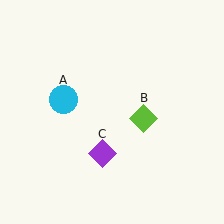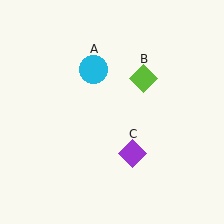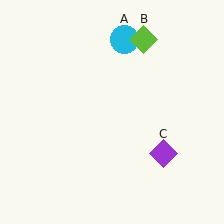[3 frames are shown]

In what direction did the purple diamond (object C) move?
The purple diamond (object C) moved right.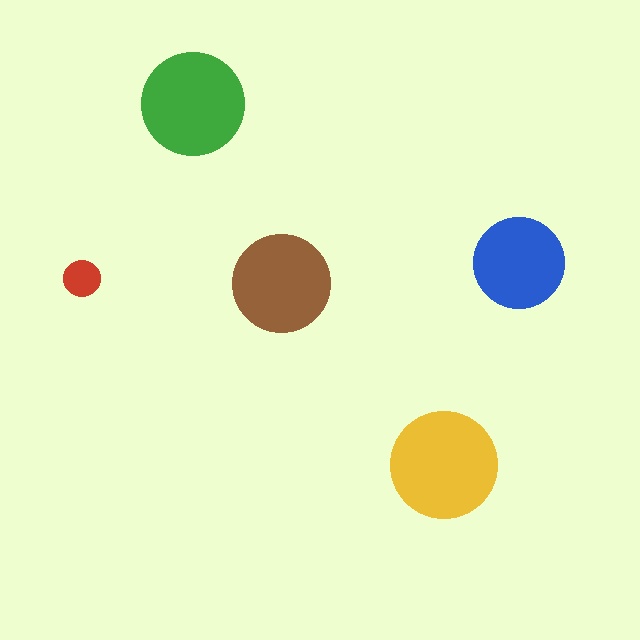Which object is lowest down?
The yellow circle is bottommost.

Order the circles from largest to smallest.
the yellow one, the green one, the brown one, the blue one, the red one.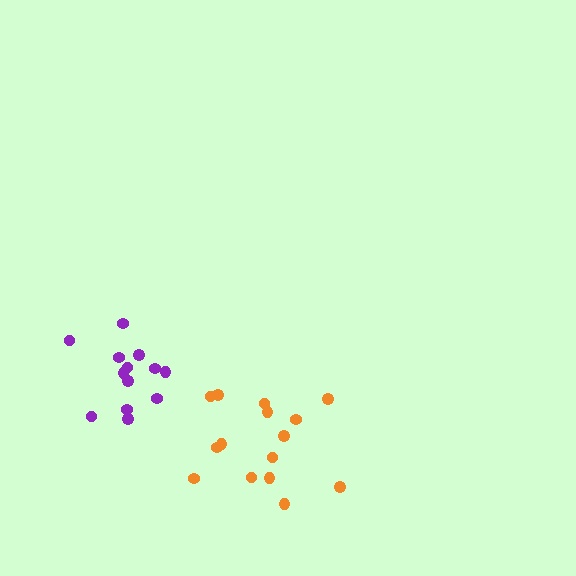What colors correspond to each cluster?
The clusters are colored: orange, purple.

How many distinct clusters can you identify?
There are 2 distinct clusters.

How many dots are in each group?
Group 1: 15 dots, Group 2: 13 dots (28 total).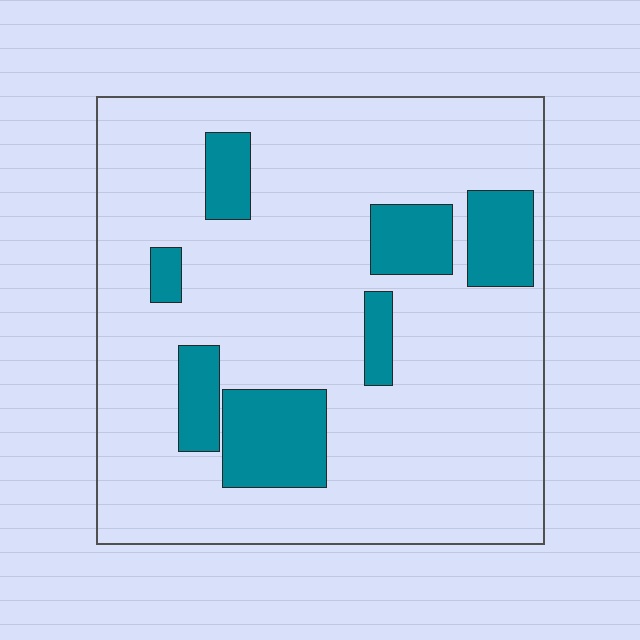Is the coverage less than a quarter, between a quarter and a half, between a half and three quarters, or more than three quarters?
Less than a quarter.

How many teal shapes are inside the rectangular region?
7.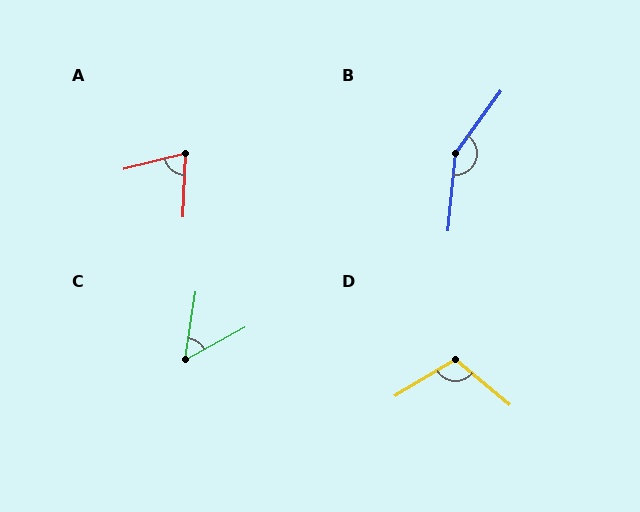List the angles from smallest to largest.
C (52°), A (74°), D (109°), B (149°).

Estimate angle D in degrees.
Approximately 109 degrees.